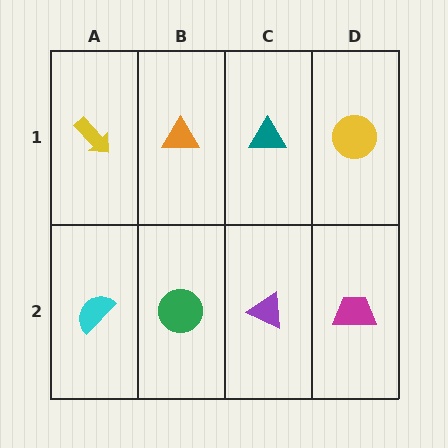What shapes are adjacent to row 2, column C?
A teal triangle (row 1, column C), a green circle (row 2, column B), a magenta trapezoid (row 2, column D).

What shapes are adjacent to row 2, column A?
A yellow arrow (row 1, column A), a green circle (row 2, column B).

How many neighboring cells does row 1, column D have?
2.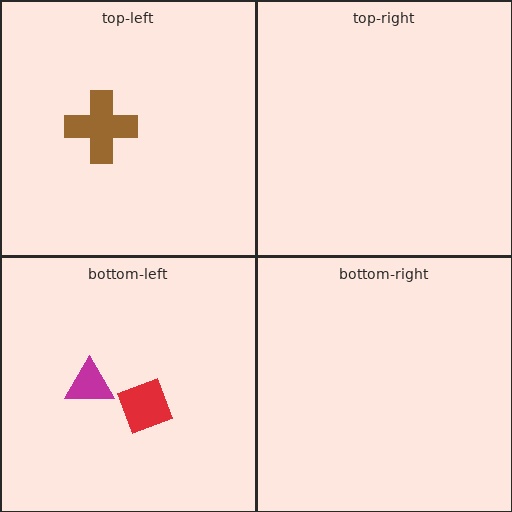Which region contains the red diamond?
The bottom-left region.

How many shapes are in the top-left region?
1.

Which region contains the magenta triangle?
The bottom-left region.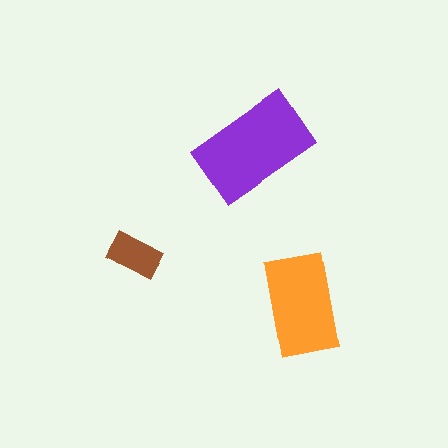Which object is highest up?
The purple rectangle is topmost.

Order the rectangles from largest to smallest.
the purple one, the orange one, the brown one.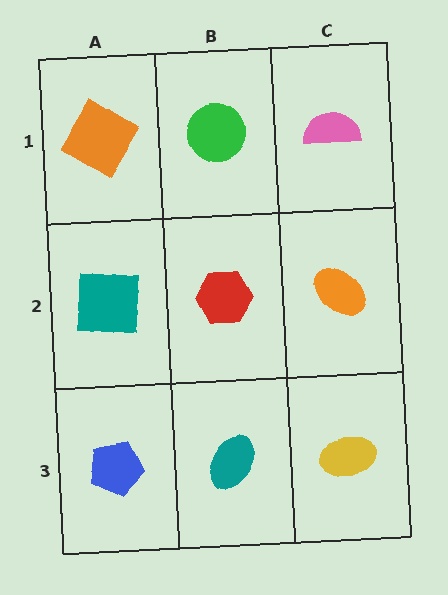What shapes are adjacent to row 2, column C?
A pink semicircle (row 1, column C), a yellow ellipse (row 3, column C), a red hexagon (row 2, column B).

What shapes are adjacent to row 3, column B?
A red hexagon (row 2, column B), a blue pentagon (row 3, column A), a yellow ellipse (row 3, column C).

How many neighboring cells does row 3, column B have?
3.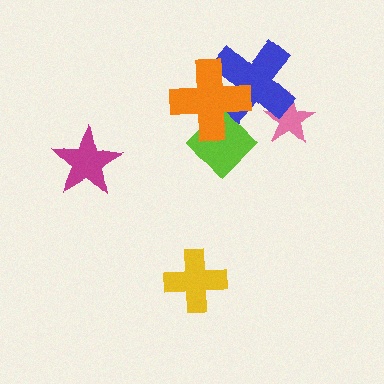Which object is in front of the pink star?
The blue cross is in front of the pink star.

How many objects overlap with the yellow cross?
0 objects overlap with the yellow cross.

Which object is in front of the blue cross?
The orange cross is in front of the blue cross.